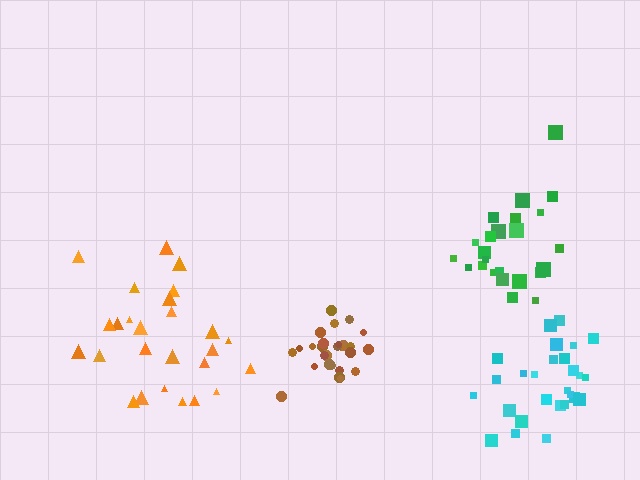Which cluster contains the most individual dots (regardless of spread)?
Brown (27).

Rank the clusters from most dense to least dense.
brown, cyan, green, orange.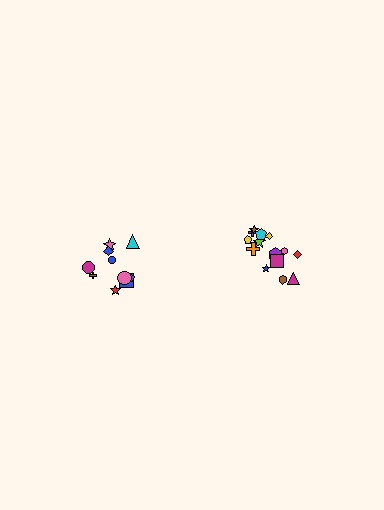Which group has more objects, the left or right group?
The right group.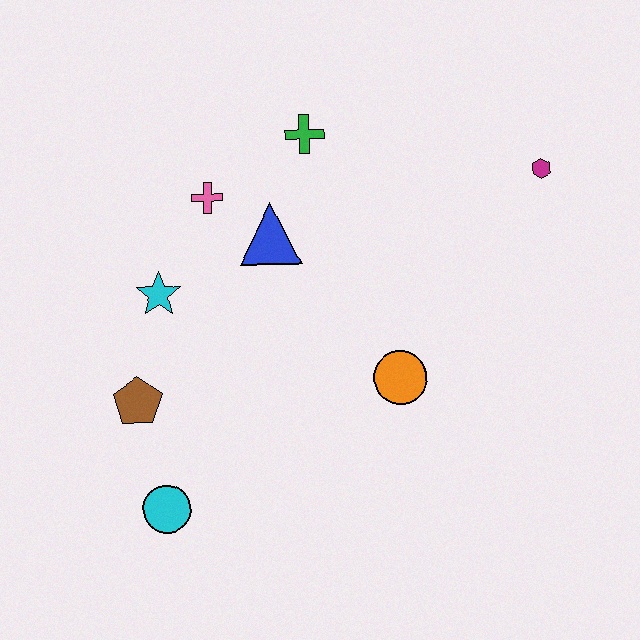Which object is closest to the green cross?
The blue triangle is closest to the green cross.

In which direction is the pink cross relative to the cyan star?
The pink cross is above the cyan star.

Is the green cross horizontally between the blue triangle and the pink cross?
No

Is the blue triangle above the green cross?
No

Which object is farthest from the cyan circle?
The magenta hexagon is farthest from the cyan circle.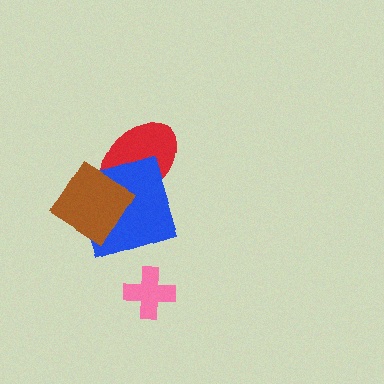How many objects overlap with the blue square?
2 objects overlap with the blue square.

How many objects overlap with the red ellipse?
2 objects overlap with the red ellipse.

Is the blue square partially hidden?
Yes, it is partially covered by another shape.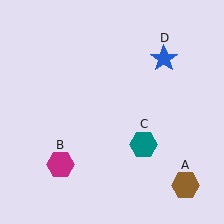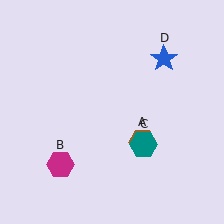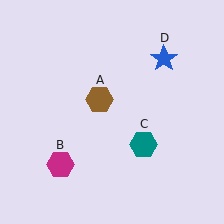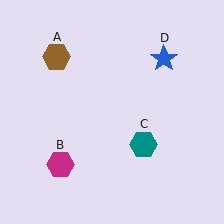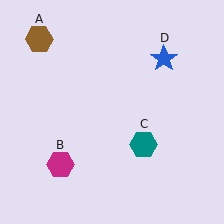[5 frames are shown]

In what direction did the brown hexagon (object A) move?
The brown hexagon (object A) moved up and to the left.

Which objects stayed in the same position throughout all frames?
Magenta hexagon (object B) and teal hexagon (object C) and blue star (object D) remained stationary.